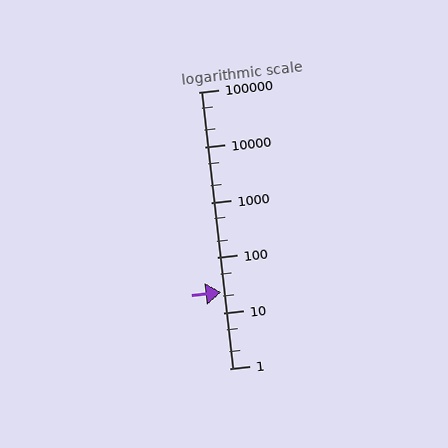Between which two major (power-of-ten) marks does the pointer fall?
The pointer is between 10 and 100.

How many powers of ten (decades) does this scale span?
The scale spans 5 decades, from 1 to 100000.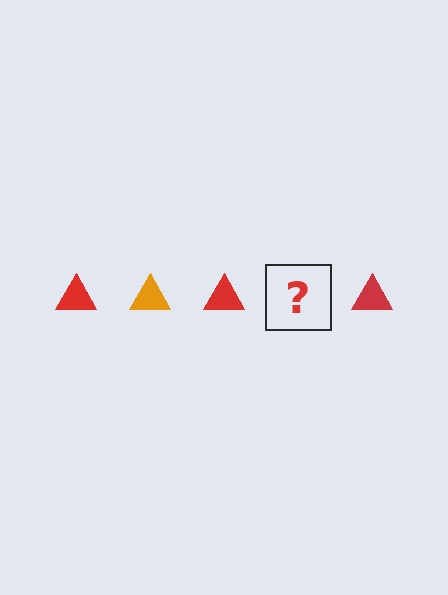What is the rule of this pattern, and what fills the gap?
The rule is that the pattern cycles through red, orange triangles. The gap should be filled with an orange triangle.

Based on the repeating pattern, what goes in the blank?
The blank should be an orange triangle.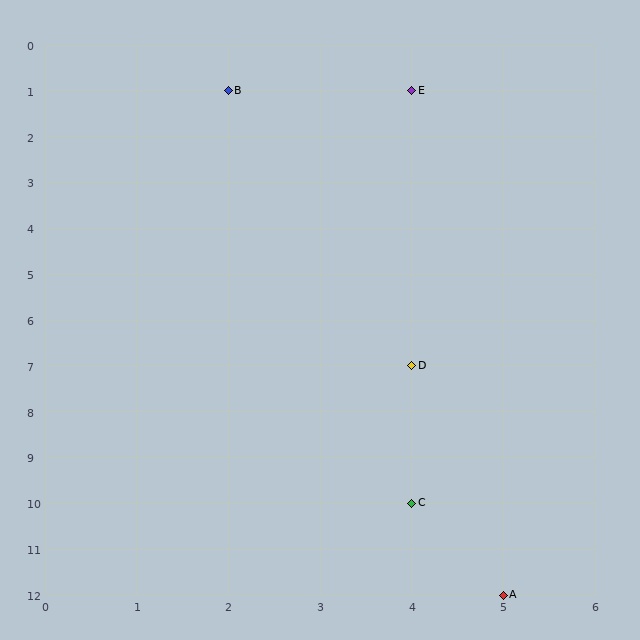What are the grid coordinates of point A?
Point A is at grid coordinates (5, 12).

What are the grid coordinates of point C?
Point C is at grid coordinates (4, 10).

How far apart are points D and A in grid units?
Points D and A are 1 column and 5 rows apart (about 5.1 grid units diagonally).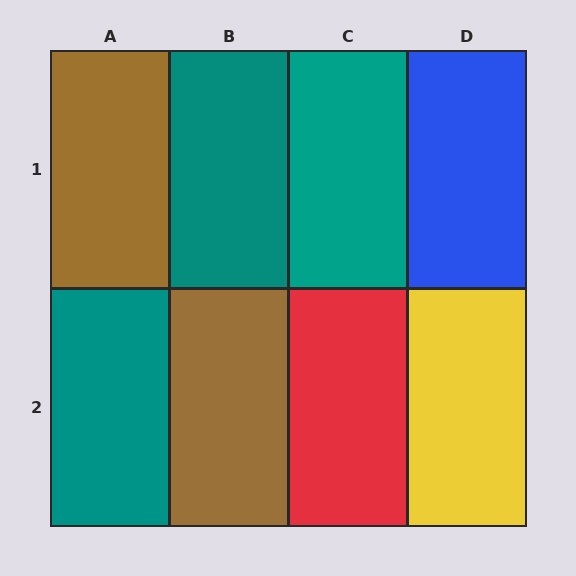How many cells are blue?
1 cell is blue.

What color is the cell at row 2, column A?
Teal.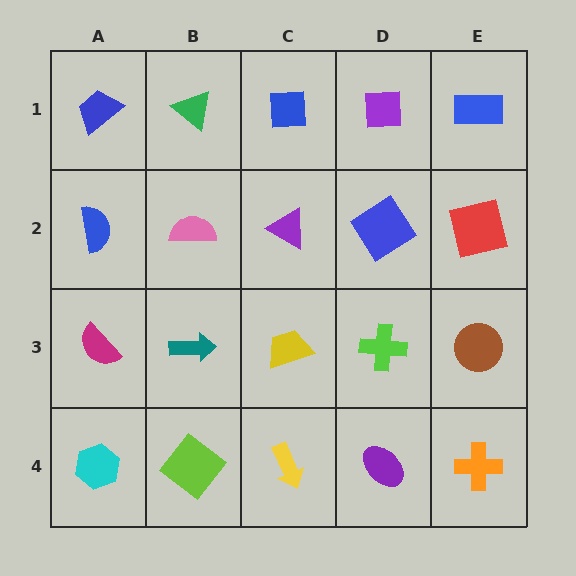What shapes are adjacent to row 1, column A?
A blue semicircle (row 2, column A), a green triangle (row 1, column B).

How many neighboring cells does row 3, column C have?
4.